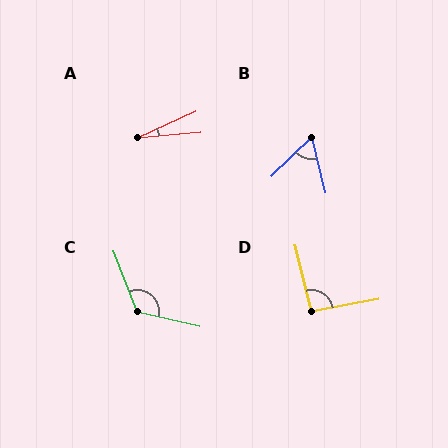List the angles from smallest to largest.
A (20°), B (60°), D (94°), C (125°).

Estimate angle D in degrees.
Approximately 94 degrees.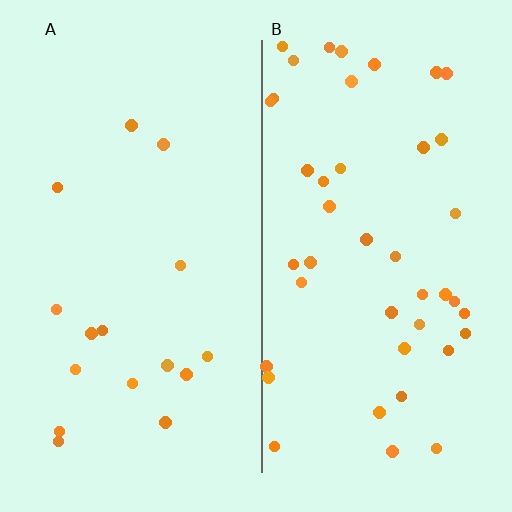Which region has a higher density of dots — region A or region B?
B (the right).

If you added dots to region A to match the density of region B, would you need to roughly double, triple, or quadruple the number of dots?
Approximately triple.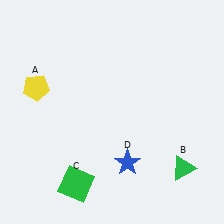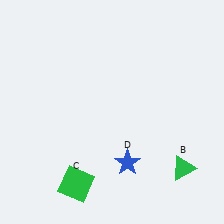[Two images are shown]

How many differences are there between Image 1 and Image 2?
There is 1 difference between the two images.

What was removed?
The yellow pentagon (A) was removed in Image 2.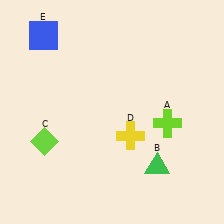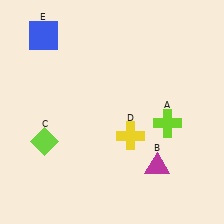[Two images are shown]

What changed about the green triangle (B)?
In Image 1, B is green. In Image 2, it changed to magenta.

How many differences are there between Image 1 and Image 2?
There is 1 difference between the two images.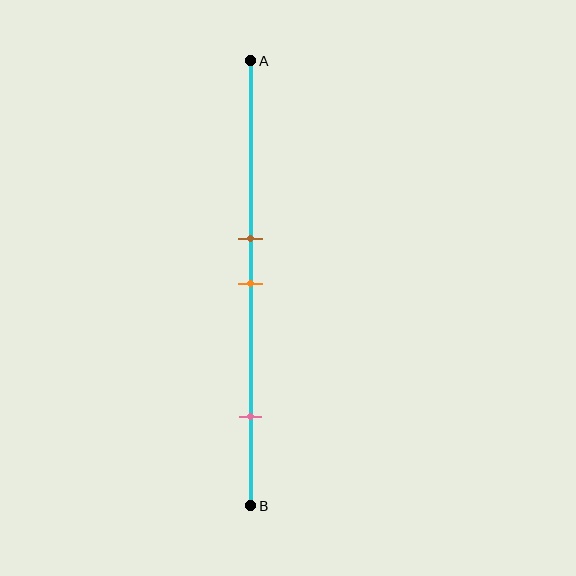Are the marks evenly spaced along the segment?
No, the marks are not evenly spaced.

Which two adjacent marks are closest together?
The brown and orange marks are the closest adjacent pair.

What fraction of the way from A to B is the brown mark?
The brown mark is approximately 40% (0.4) of the way from A to B.